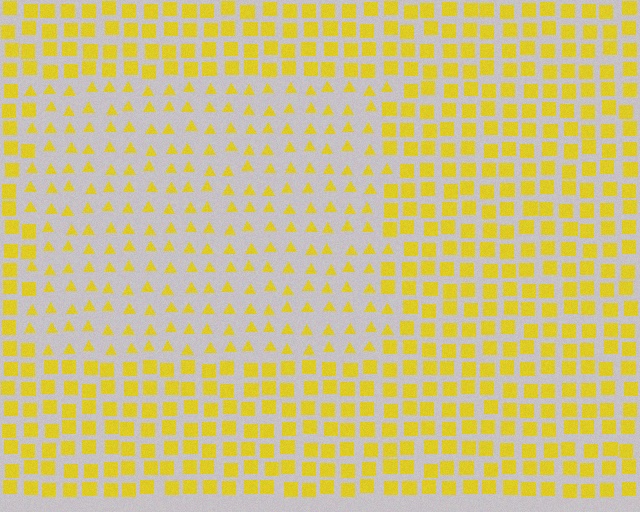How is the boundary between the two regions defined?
The boundary is defined by a change in element shape: triangles inside vs. squares outside. All elements share the same color and spacing.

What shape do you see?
I see a rectangle.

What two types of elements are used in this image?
The image uses triangles inside the rectangle region and squares outside it.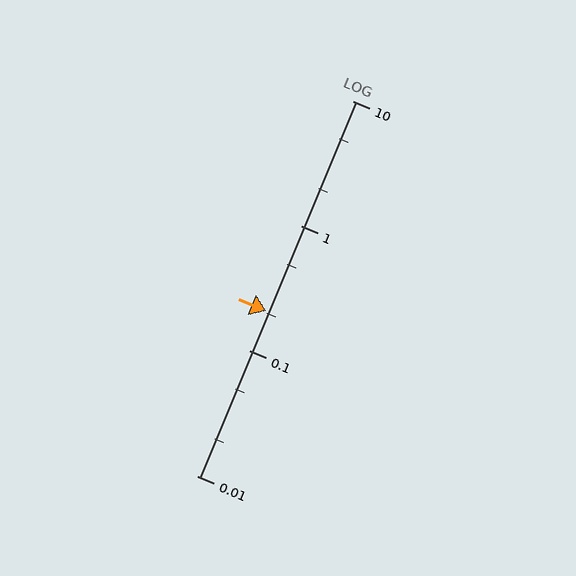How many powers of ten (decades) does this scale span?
The scale spans 3 decades, from 0.01 to 10.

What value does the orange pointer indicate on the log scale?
The pointer indicates approximately 0.21.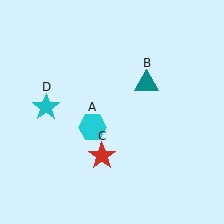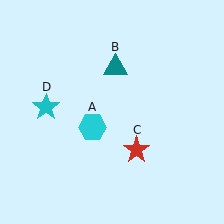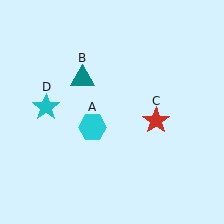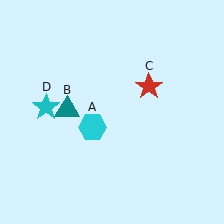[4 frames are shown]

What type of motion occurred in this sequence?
The teal triangle (object B), red star (object C) rotated counterclockwise around the center of the scene.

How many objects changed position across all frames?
2 objects changed position: teal triangle (object B), red star (object C).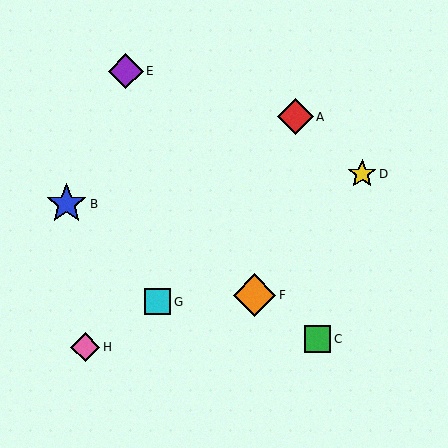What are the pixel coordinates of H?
Object H is at (85, 347).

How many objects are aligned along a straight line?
3 objects (D, G, H) are aligned along a straight line.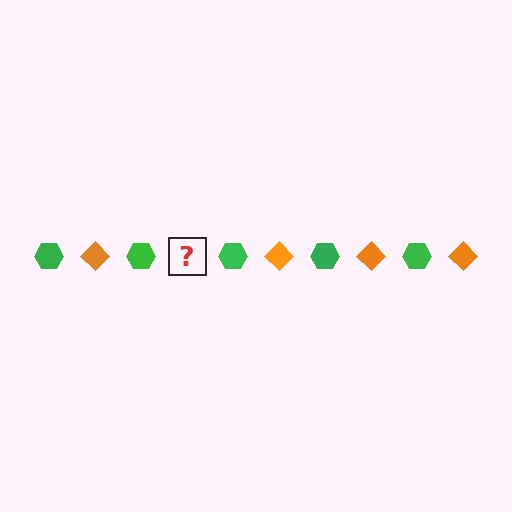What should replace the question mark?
The question mark should be replaced with an orange diamond.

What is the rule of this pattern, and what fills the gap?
The rule is that the pattern alternates between green hexagon and orange diamond. The gap should be filled with an orange diamond.